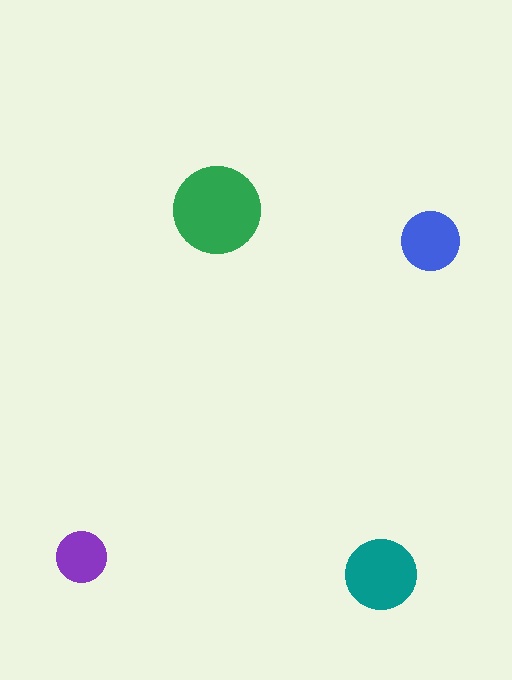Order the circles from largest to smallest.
the green one, the teal one, the blue one, the purple one.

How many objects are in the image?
There are 4 objects in the image.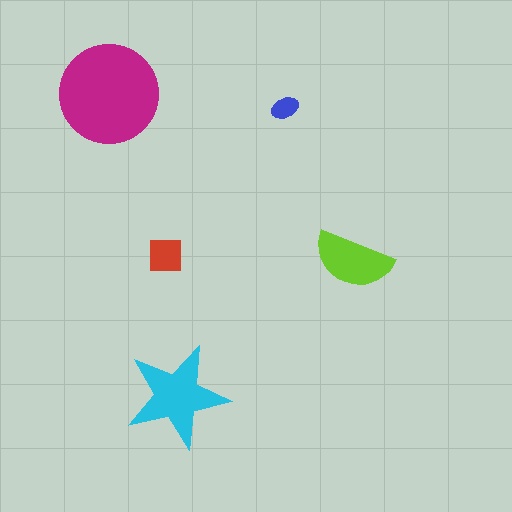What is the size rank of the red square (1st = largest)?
4th.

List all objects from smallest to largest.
The blue ellipse, the red square, the lime semicircle, the cyan star, the magenta circle.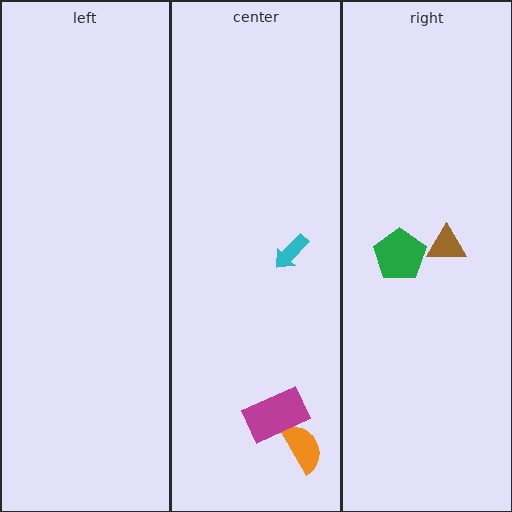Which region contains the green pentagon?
The right region.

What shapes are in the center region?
The orange semicircle, the cyan arrow, the magenta rectangle.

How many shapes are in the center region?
3.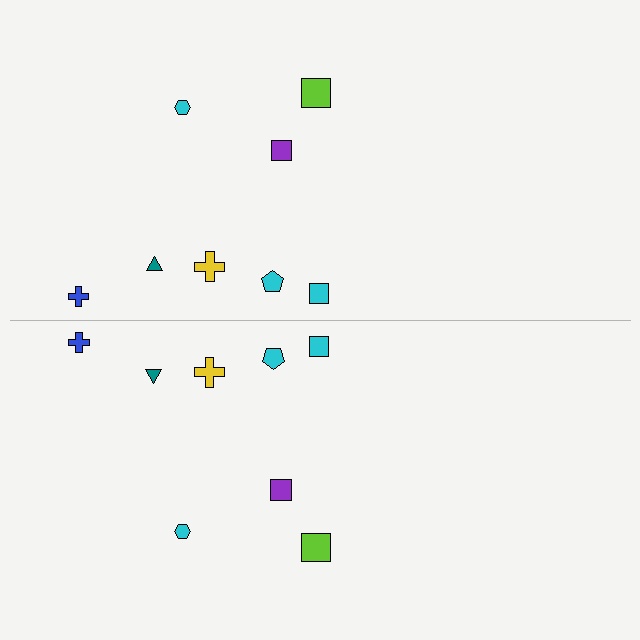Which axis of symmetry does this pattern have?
The pattern has a horizontal axis of symmetry running through the center of the image.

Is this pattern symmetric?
Yes, this pattern has bilateral (reflection) symmetry.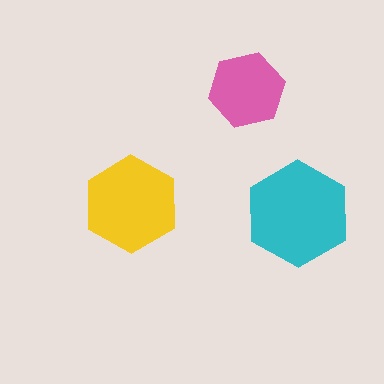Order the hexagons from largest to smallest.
the cyan one, the yellow one, the pink one.